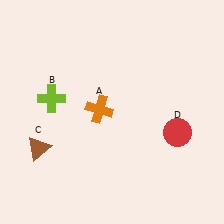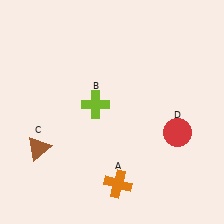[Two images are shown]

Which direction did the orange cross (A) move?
The orange cross (A) moved down.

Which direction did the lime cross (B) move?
The lime cross (B) moved right.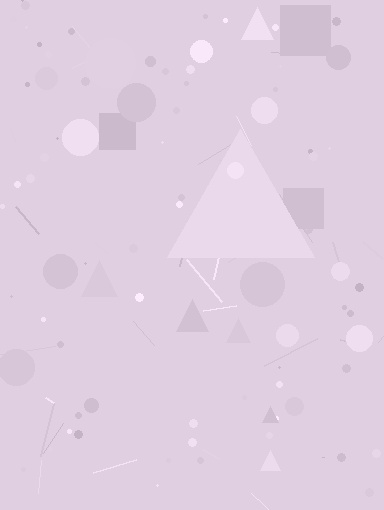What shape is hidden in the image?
A triangle is hidden in the image.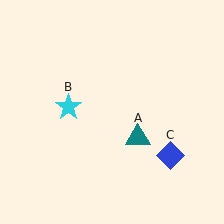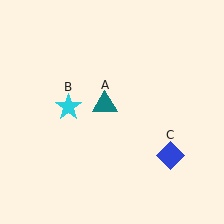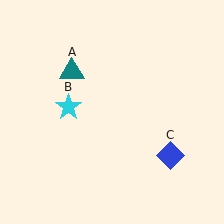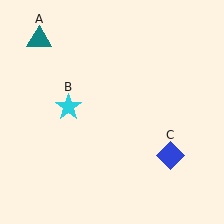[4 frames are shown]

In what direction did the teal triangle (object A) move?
The teal triangle (object A) moved up and to the left.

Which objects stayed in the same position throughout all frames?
Cyan star (object B) and blue diamond (object C) remained stationary.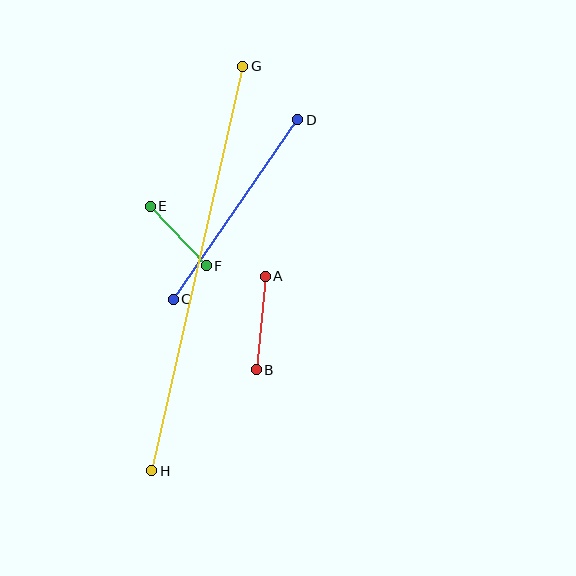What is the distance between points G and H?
The distance is approximately 415 pixels.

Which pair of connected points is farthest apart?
Points G and H are farthest apart.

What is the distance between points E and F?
The distance is approximately 81 pixels.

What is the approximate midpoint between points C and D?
The midpoint is at approximately (235, 210) pixels.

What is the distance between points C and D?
The distance is approximately 218 pixels.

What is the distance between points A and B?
The distance is approximately 94 pixels.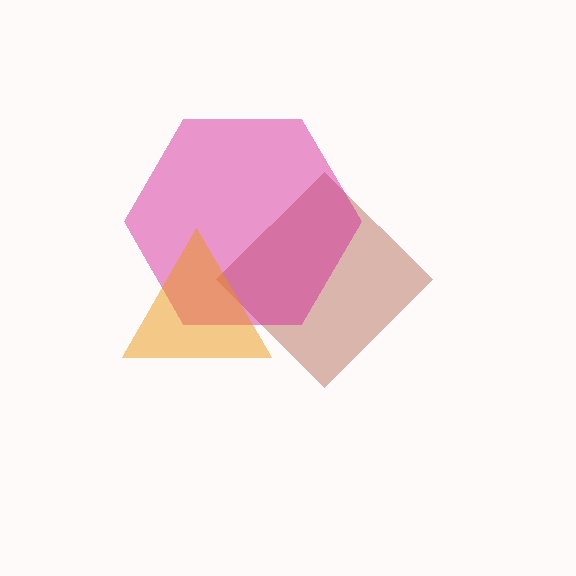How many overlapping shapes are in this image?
There are 3 overlapping shapes in the image.